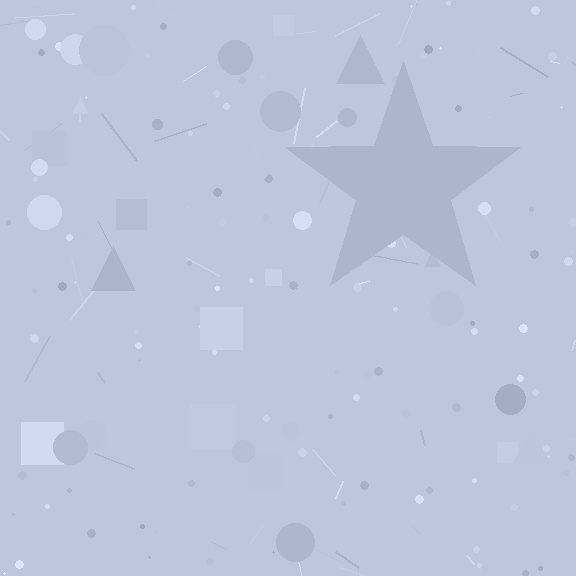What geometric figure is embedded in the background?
A star is embedded in the background.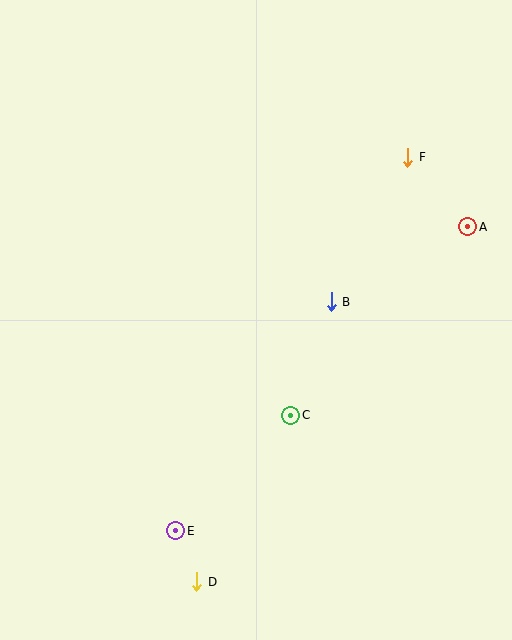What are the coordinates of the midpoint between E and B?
The midpoint between E and B is at (254, 416).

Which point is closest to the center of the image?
Point B at (331, 302) is closest to the center.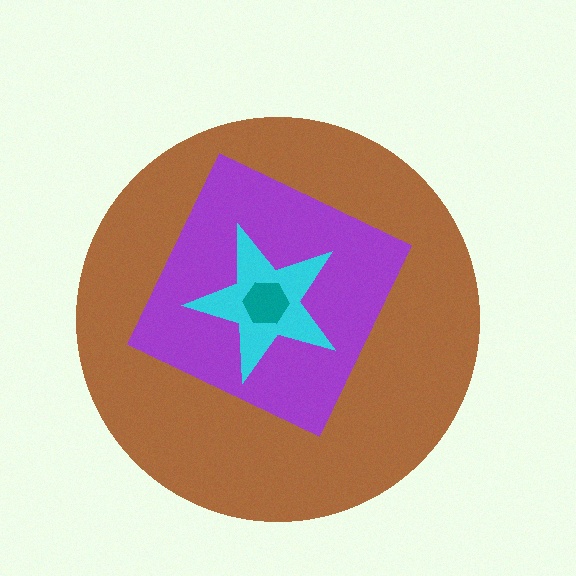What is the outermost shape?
The brown circle.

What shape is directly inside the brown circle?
The purple diamond.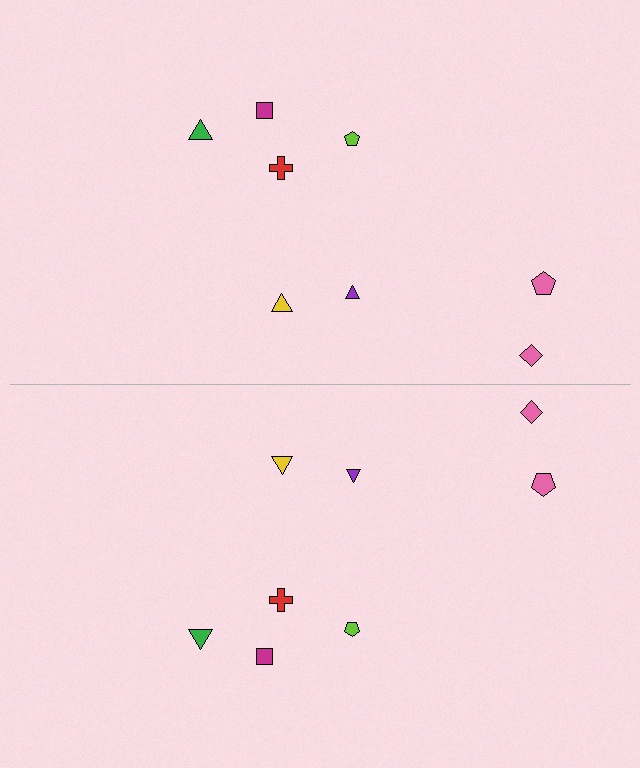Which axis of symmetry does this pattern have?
The pattern has a horizontal axis of symmetry running through the center of the image.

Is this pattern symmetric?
Yes, this pattern has bilateral (reflection) symmetry.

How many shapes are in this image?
There are 16 shapes in this image.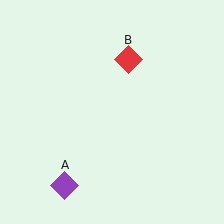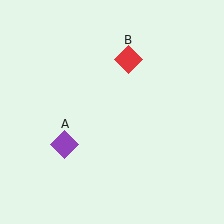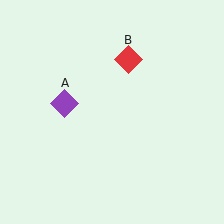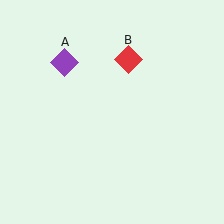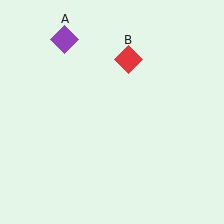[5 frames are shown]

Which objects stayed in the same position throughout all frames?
Red diamond (object B) remained stationary.